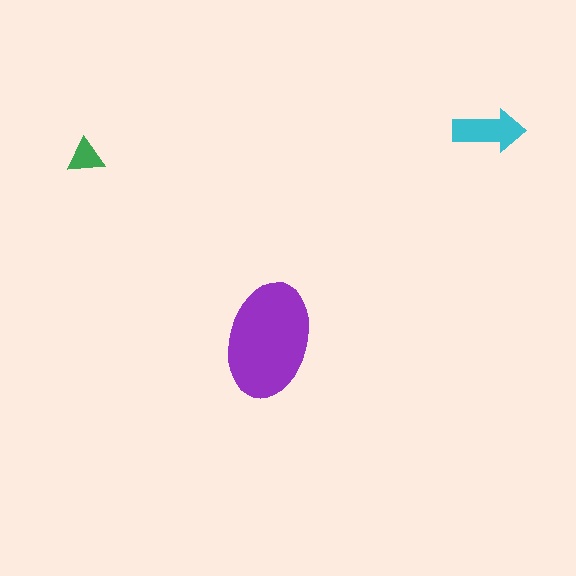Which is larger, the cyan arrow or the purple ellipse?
The purple ellipse.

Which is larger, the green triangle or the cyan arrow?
The cyan arrow.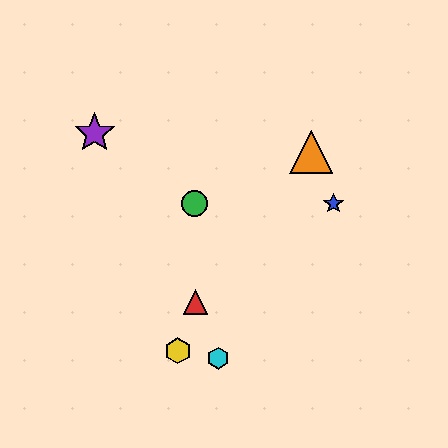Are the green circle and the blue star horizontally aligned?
Yes, both are at y≈204.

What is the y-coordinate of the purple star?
The purple star is at y≈133.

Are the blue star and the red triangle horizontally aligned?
No, the blue star is at y≈204 and the red triangle is at y≈302.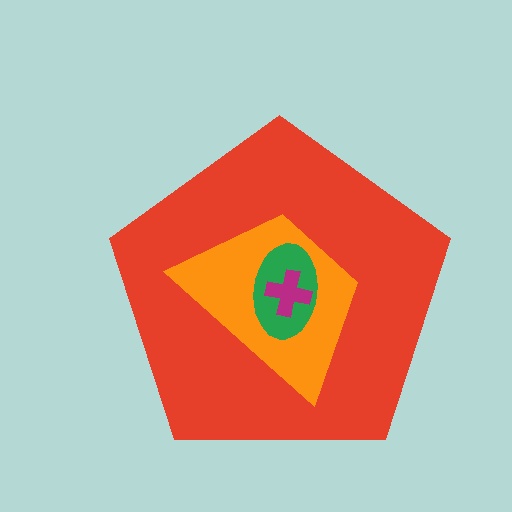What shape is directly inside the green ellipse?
The magenta cross.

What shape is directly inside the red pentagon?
The orange trapezoid.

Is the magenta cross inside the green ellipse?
Yes.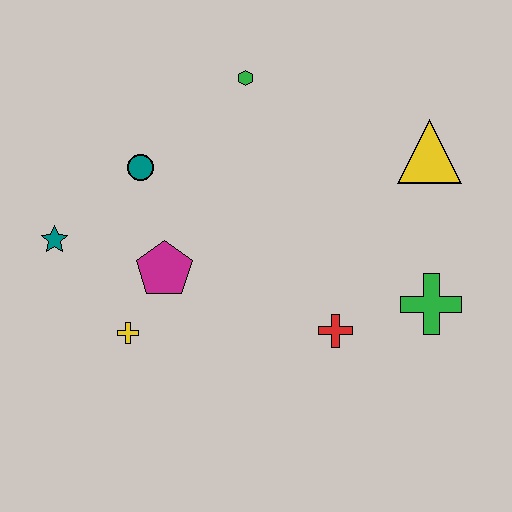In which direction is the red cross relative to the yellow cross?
The red cross is to the right of the yellow cross.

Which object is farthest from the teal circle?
The green cross is farthest from the teal circle.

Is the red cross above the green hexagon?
No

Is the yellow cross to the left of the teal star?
No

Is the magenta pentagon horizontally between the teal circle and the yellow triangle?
Yes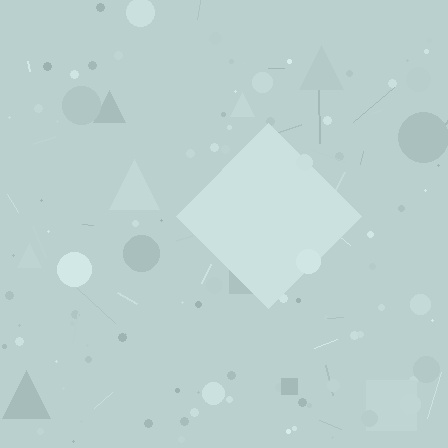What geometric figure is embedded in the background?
A diamond is embedded in the background.